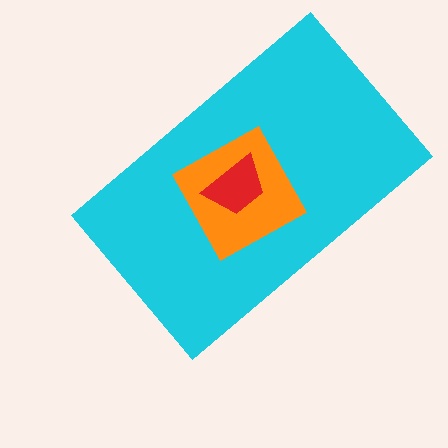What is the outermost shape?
The cyan rectangle.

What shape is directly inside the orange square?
The red trapezoid.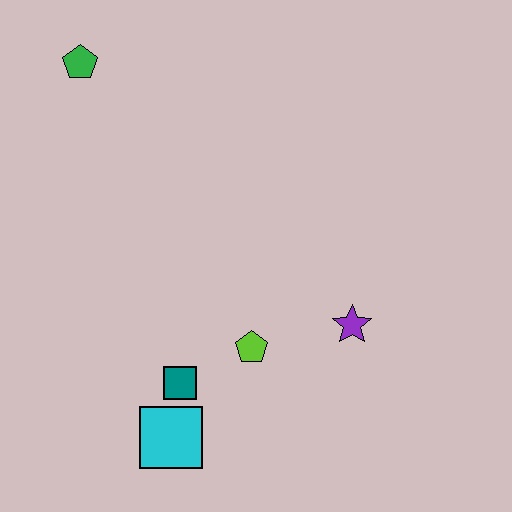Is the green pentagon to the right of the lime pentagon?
No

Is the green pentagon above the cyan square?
Yes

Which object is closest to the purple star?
The lime pentagon is closest to the purple star.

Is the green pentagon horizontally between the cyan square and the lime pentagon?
No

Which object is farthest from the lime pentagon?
The green pentagon is farthest from the lime pentagon.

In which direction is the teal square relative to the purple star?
The teal square is to the left of the purple star.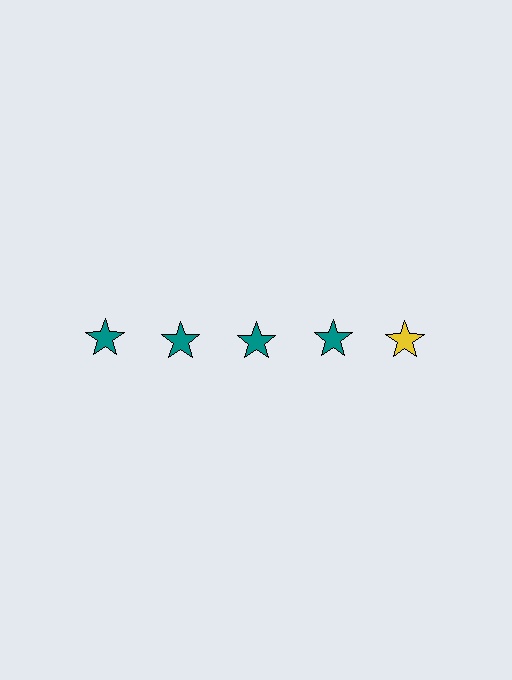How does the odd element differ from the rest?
It has a different color: yellow instead of teal.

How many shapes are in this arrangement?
There are 5 shapes arranged in a grid pattern.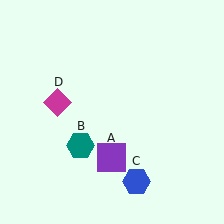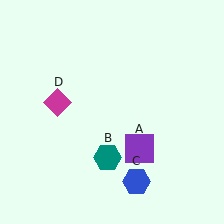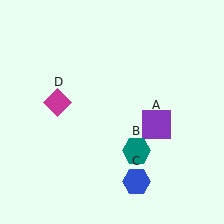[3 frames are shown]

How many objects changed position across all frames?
2 objects changed position: purple square (object A), teal hexagon (object B).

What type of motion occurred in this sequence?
The purple square (object A), teal hexagon (object B) rotated counterclockwise around the center of the scene.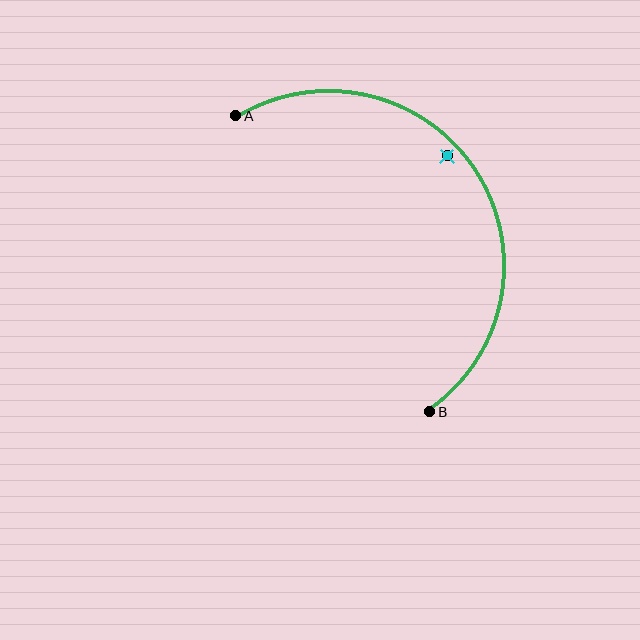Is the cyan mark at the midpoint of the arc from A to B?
No — the cyan mark does not lie on the arc at all. It sits slightly inside the curve.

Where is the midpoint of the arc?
The arc midpoint is the point on the curve farthest from the straight line joining A and B. It sits to the right of that line.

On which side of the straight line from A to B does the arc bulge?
The arc bulges to the right of the straight line connecting A and B.